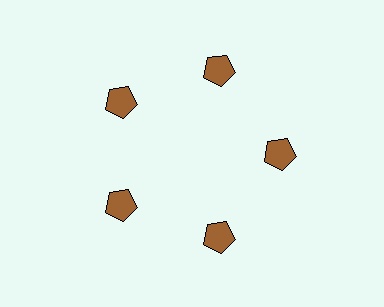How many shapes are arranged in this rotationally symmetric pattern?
There are 5 shapes, arranged in 5 groups of 1.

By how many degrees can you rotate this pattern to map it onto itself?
The pattern maps onto itself every 72 degrees of rotation.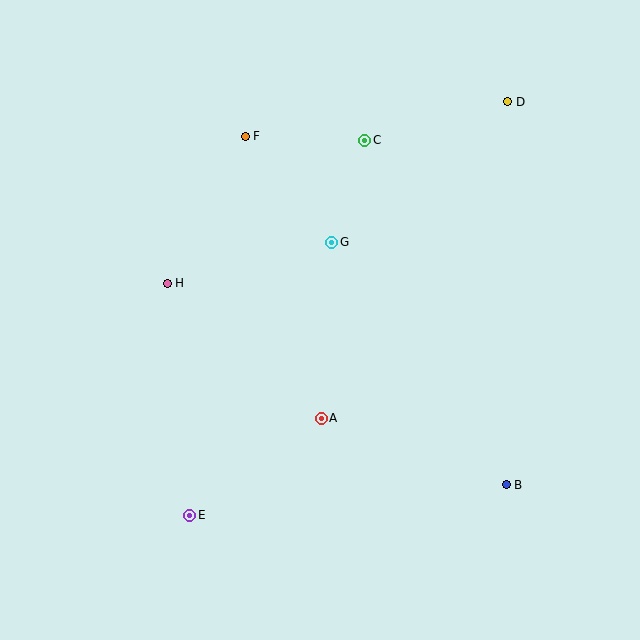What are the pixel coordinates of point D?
Point D is at (508, 102).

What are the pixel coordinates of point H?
Point H is at (167, 283).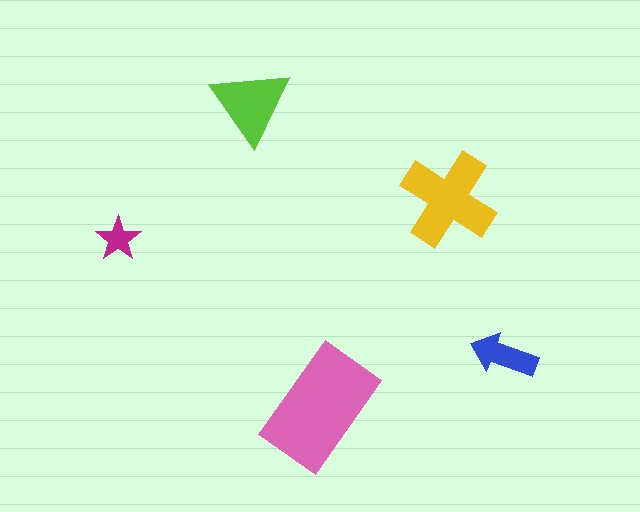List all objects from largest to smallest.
The pink rectangle, the yellow cross, the lime triangle, the blue arrow, the magenta star.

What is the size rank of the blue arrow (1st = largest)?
4th.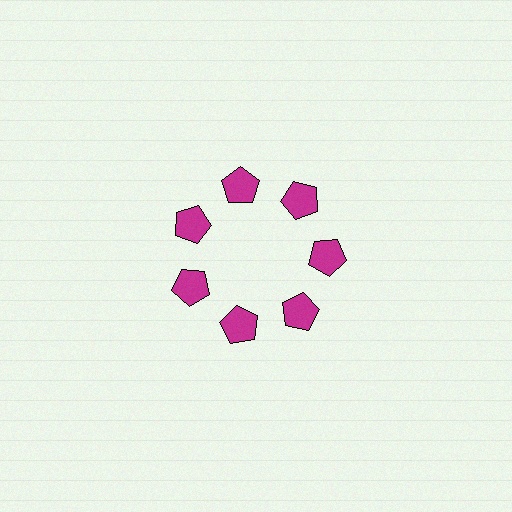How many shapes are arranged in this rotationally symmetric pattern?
There are 7 shapes, arranged in 7 groups of 1.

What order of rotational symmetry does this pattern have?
This pattern has 7-fold rotational symmetry.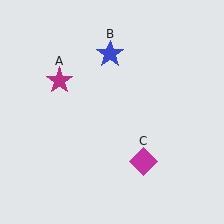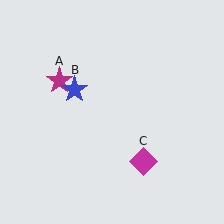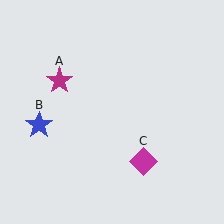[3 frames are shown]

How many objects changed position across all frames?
1 object changed position: blue star (object B).